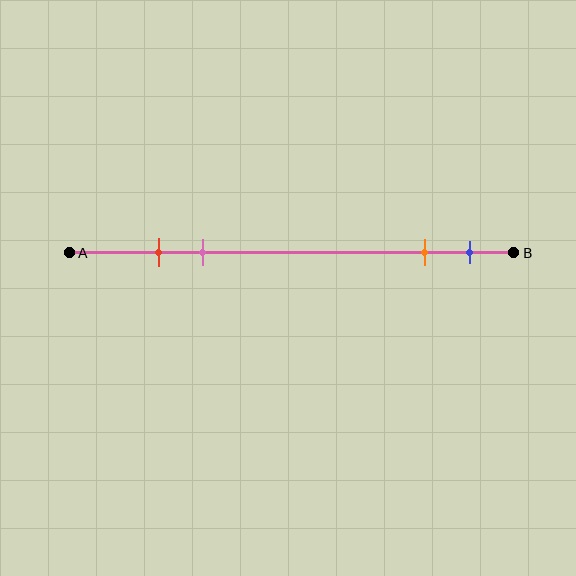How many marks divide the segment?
There are 4 marks dividing the segment.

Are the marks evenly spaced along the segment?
No, the marks are not evenly spaced.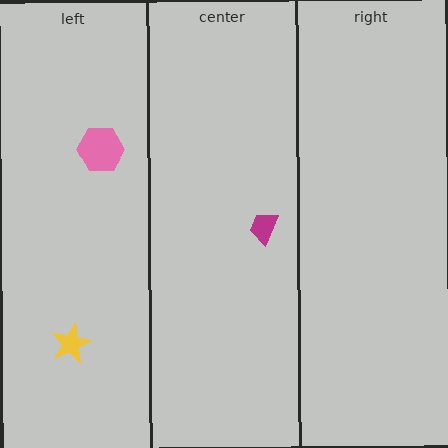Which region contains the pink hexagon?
The left region.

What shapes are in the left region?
The pink hexagon, the yellow star.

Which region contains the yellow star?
The left region.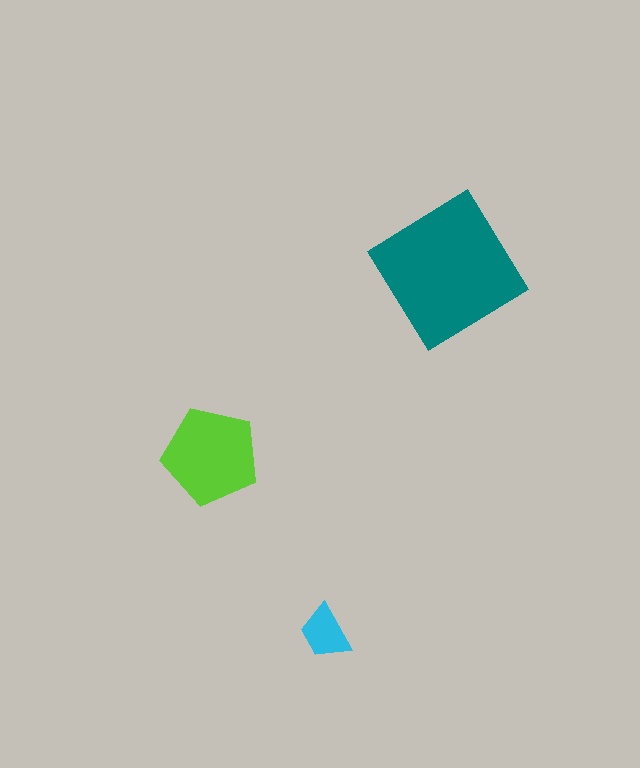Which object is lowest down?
The cyan trapezoid is bottommost.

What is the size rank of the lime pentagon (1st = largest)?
2nd.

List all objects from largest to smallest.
The teal diamond, the lime pentagon, the cyan trapezoid.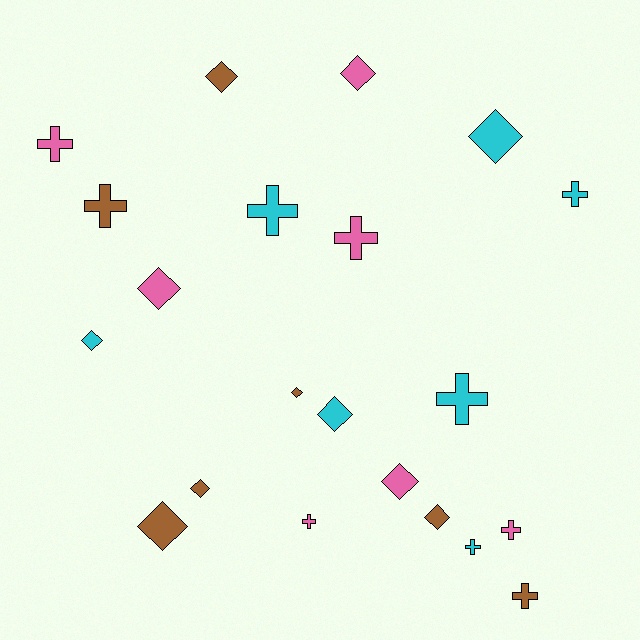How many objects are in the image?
There are 21 objects.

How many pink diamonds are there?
There are 3 pink diamonds.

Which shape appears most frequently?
Diamond, with 11 objects.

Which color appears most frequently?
Brown, with 7 objects.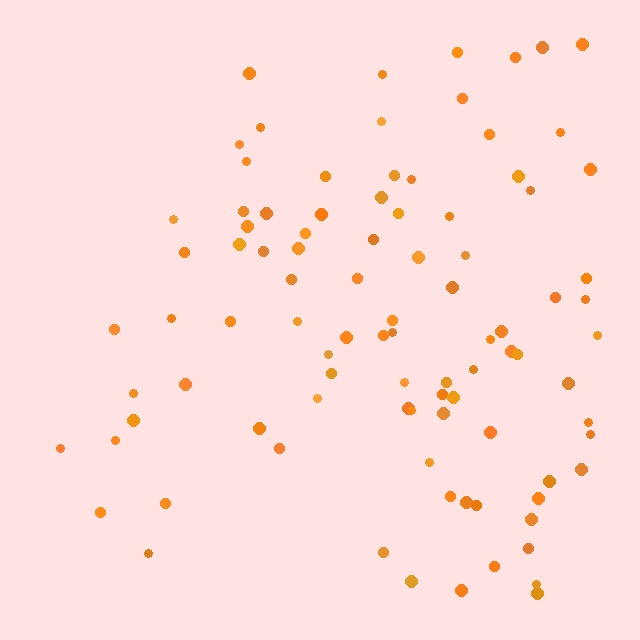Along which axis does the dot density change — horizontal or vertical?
Horizontal.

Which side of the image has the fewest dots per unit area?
The left.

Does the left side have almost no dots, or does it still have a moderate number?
Still a moderate number, just noticeably fewer than the right.